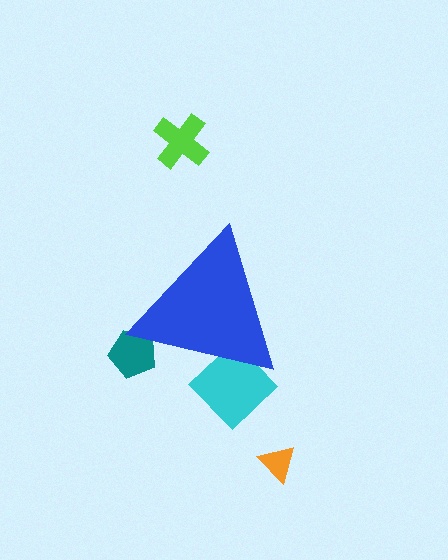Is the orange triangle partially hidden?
No, the orange triangle is fully visible.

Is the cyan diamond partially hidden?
Yes, the cyan diamond is partially hidden behind the blue triangle.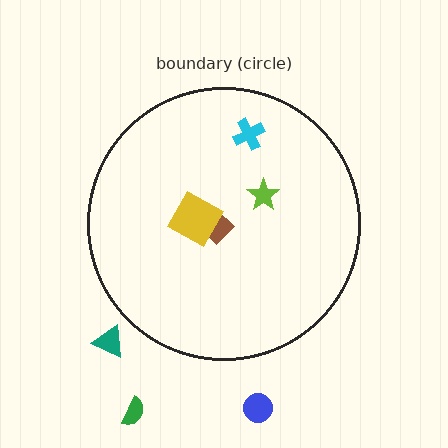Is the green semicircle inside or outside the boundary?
Outside.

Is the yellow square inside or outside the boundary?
Inside.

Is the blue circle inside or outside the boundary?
Outside.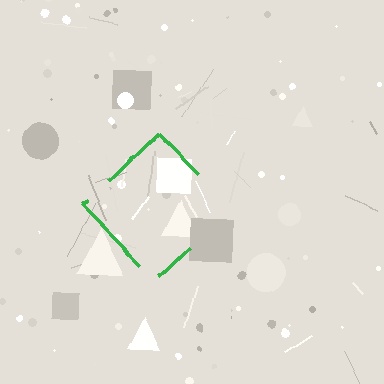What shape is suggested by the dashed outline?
The dashed outline suggests a diamond.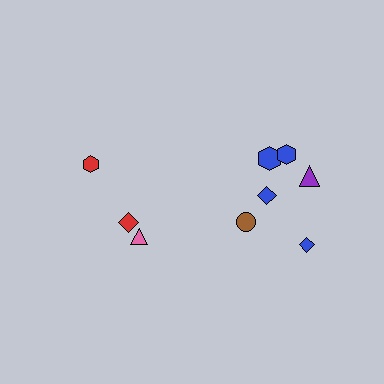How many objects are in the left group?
There are 3 objects.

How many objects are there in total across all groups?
There are 9 objects.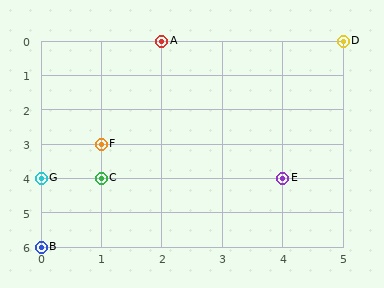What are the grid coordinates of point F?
Point F is at grid coordinates (1, 3).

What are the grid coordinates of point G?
Point G is at grid coordinates (0, 4).